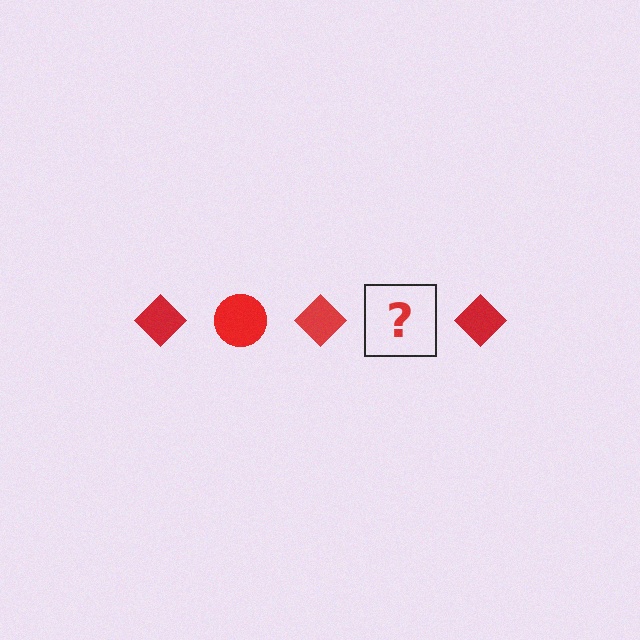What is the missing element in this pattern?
The missing element is a red circle.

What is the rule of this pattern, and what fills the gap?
The rule is that the pattern cycles through diamond, circle shapes in red. The gap should be filled with a red circle.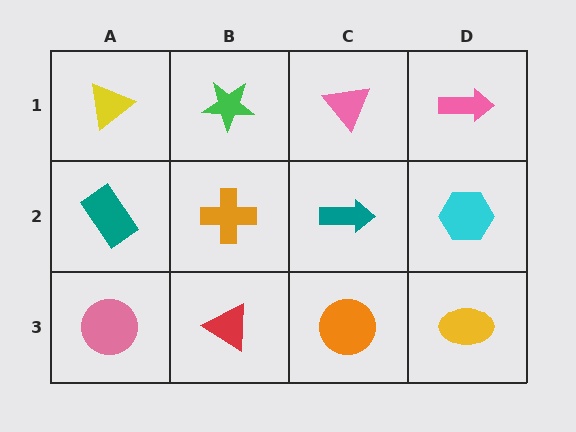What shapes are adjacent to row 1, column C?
A teal arrow (row 2, column C), a green star (row 1, column B), a pink arrow (row 1, column D).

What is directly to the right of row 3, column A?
A red triangle.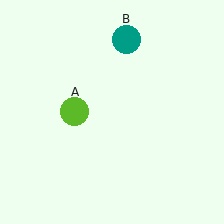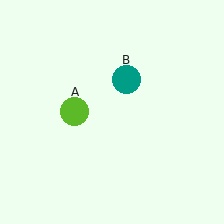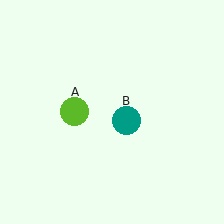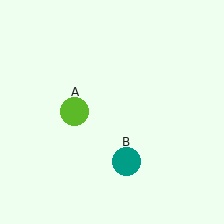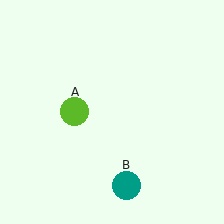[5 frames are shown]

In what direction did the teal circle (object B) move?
The teal circle (object B) moved down.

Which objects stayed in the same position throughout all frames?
Lime circle (object A) remained stationary.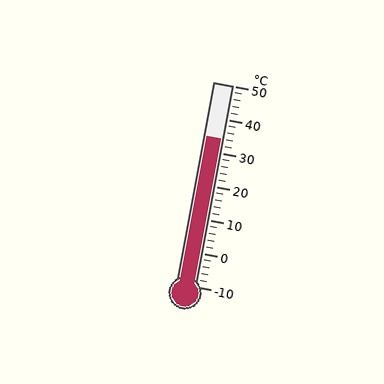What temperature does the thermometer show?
The thermometer shows approximately 34°C.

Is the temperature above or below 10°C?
The temperature is above 10°C.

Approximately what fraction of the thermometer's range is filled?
The thermometer is filled to approximately 75% of its range.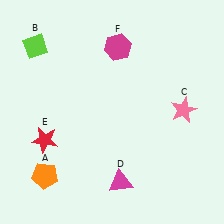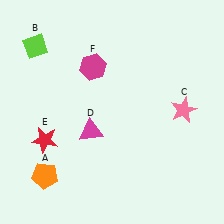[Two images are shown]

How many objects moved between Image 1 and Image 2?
2 objects moved between the two images.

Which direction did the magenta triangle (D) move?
The magenta triangle (D) moved up.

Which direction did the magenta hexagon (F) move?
The magenta hexagon (F) moved left.